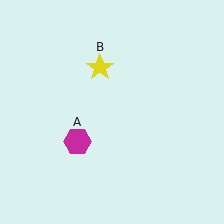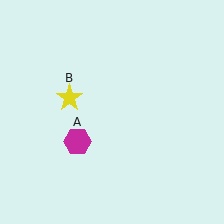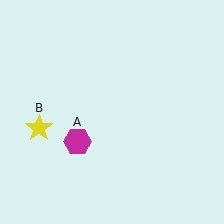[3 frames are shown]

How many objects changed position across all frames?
1 object changed position: yellow star (object B).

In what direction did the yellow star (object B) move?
The yellow star (object B) moved down and to the left.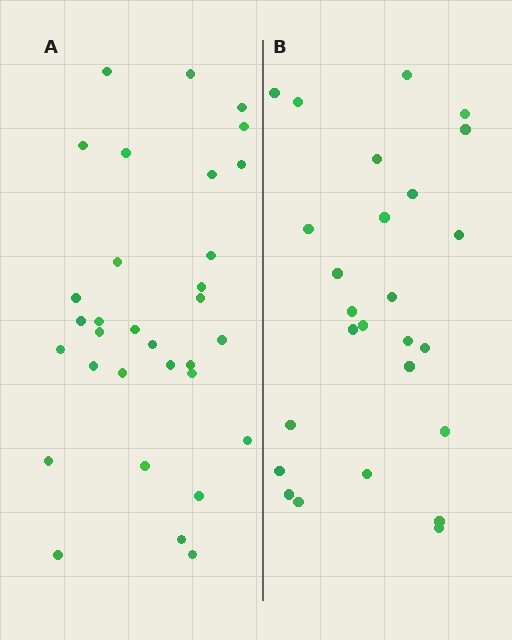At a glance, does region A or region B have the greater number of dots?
Region A (the left region) has more dots.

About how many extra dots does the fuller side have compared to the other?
Region A has about 6 more dots than region B.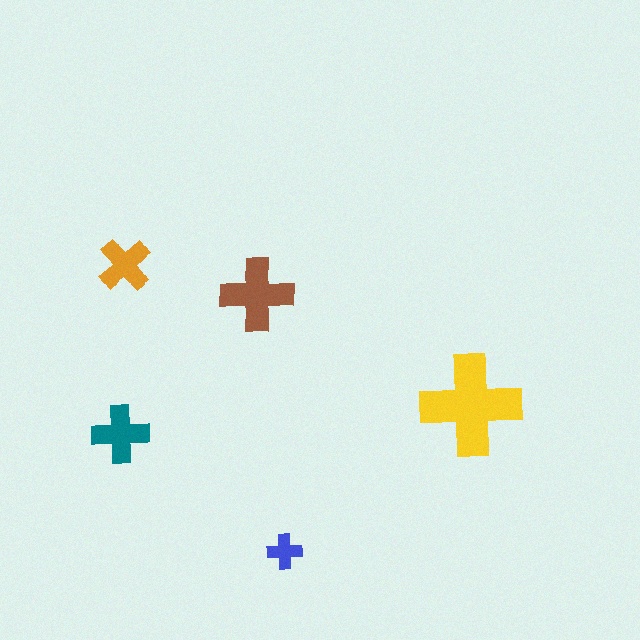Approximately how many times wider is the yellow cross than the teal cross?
About 2 times wider.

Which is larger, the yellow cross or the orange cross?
The yellow one.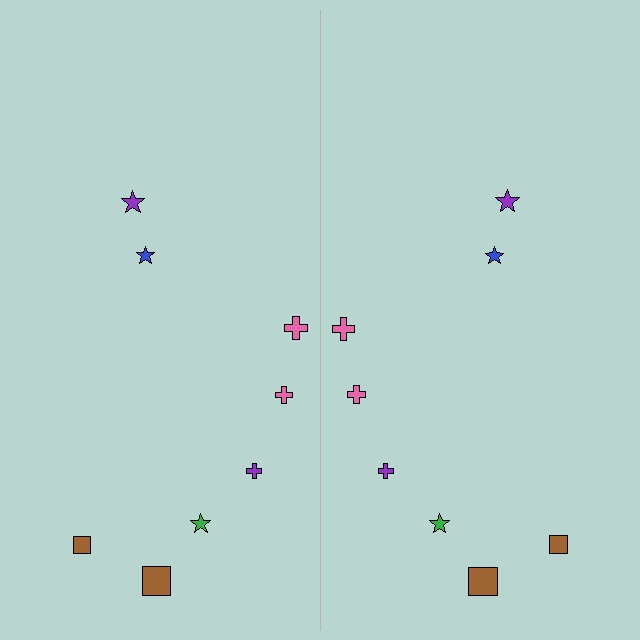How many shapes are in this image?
There are 16 shapes in this image.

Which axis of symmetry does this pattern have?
The pattern has a vertical axis of symmetry running through the center of the image.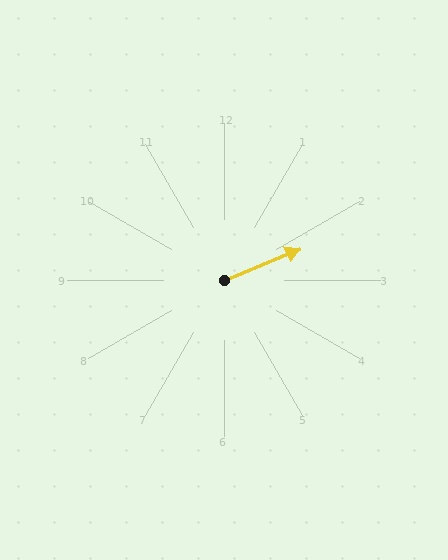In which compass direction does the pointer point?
East.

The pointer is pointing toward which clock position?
Roughly 2 o'clock.